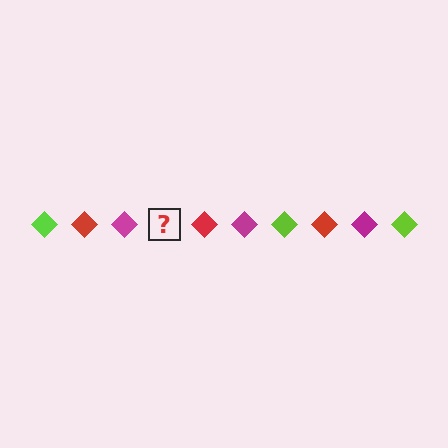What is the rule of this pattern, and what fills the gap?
The rule is that the pattern cycles through lime, red, magenta diamonds. The gap should be filled with a lime diamond.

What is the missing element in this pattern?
The missing element is a lime diamond.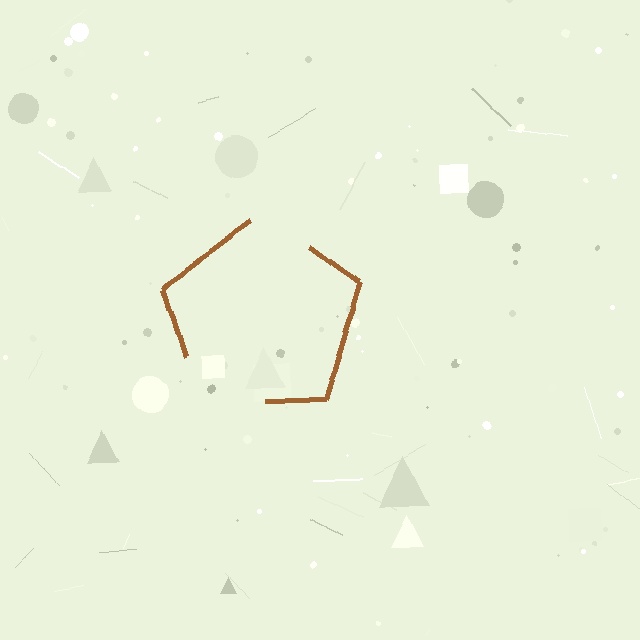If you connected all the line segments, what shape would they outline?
They would outline a pentagon.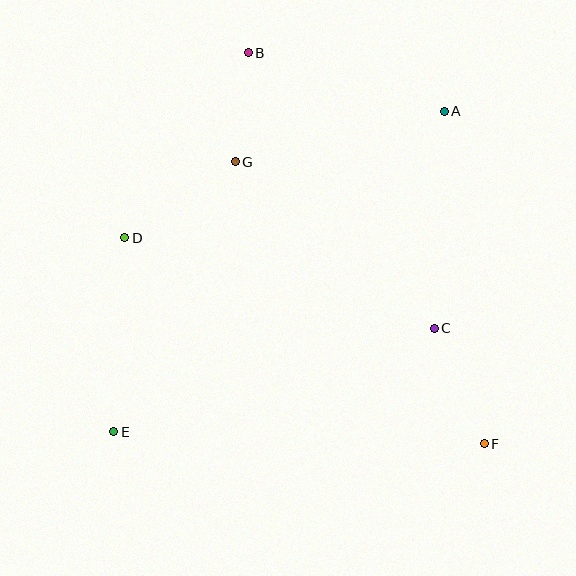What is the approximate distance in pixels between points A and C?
The distance between A and C is approximately 217 pixels.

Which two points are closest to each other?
Points B and G are closest to each other.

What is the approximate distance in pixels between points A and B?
The distance between A and B is approximately 204 pixels.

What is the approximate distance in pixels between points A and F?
The distance between A and F is approximately 335 pixels.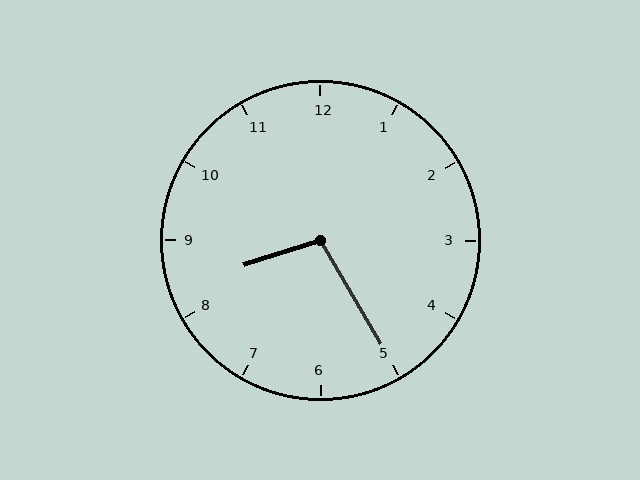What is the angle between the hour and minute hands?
Approximately 102 degrees.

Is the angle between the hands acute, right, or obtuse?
It is obtuse.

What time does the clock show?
8:25.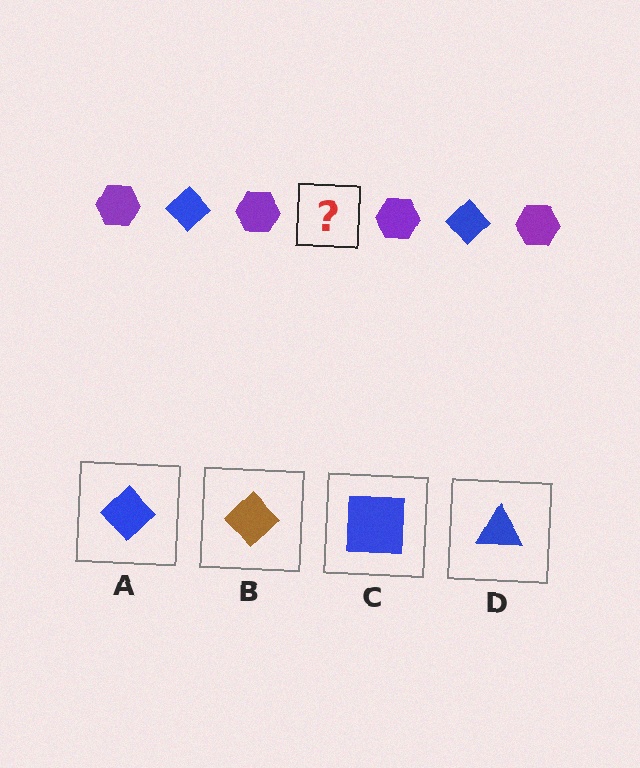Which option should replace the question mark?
Option A.